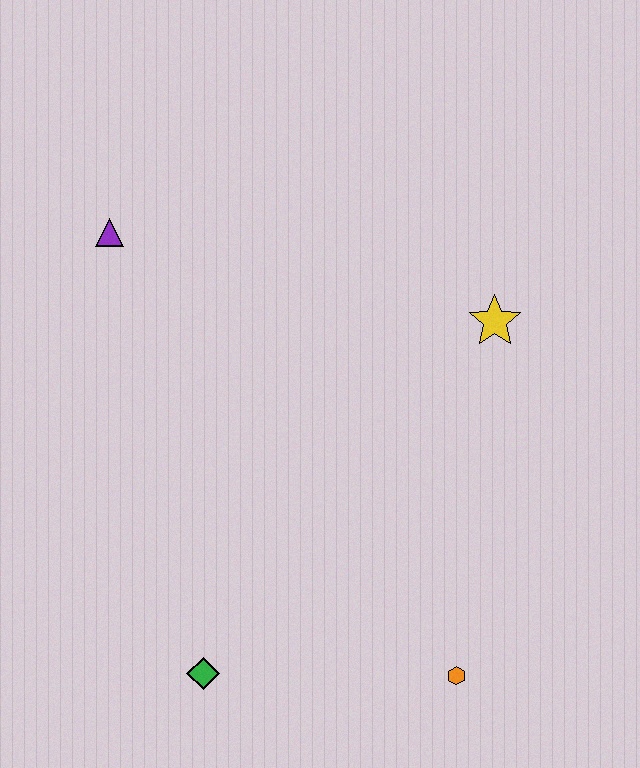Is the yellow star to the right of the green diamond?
Yes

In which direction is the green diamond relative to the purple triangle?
The green diamond is below the purple triangle.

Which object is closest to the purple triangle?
The yellow star is closest to the purple triangle.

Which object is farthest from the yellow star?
The green diamond is farthest from the yellow star.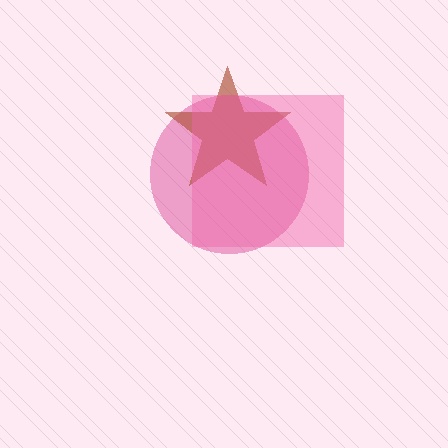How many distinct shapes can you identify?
There are 3 distinct shapes: a magenta circle, a brown star, a pink square.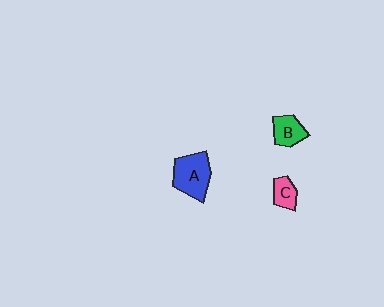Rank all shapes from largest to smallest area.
From largest to smallest: A (blue), B (green), C (pink).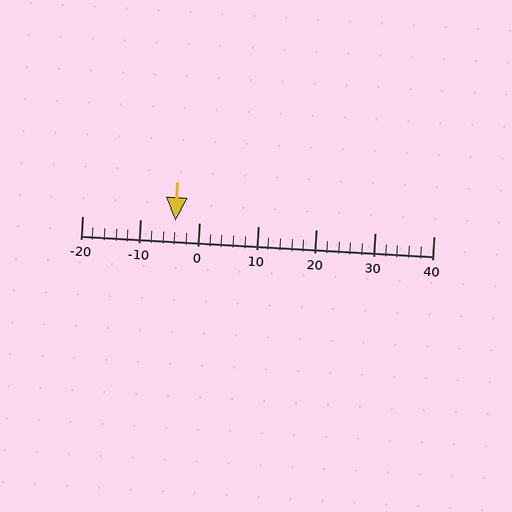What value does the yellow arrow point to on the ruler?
The yellow arrow points to approximately -4.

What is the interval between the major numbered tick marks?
The major tick marks are spaced 10 units apart.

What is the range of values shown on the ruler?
The ruler shows values from -20 to 40.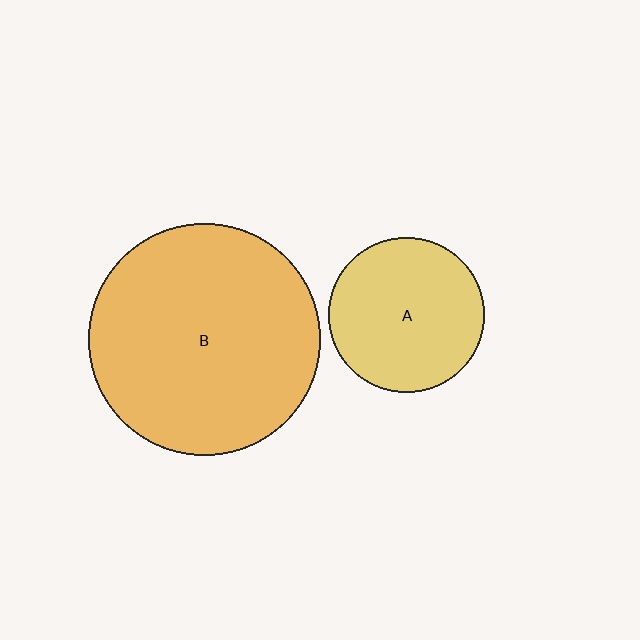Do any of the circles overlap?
No, none of the circles overlap.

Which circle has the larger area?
Circle B (orange).